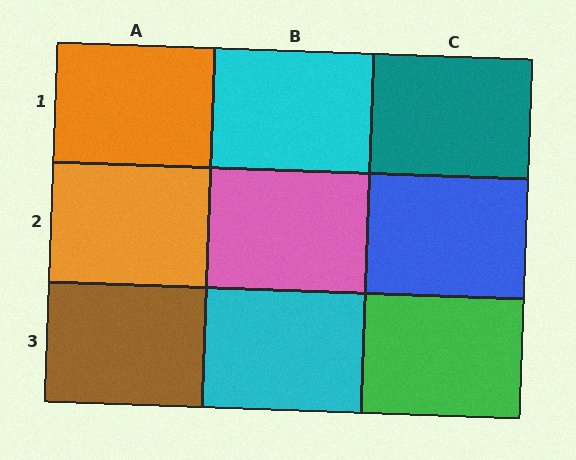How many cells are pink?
1 cell is pink.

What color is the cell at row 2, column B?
Pink.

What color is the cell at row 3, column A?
Brown.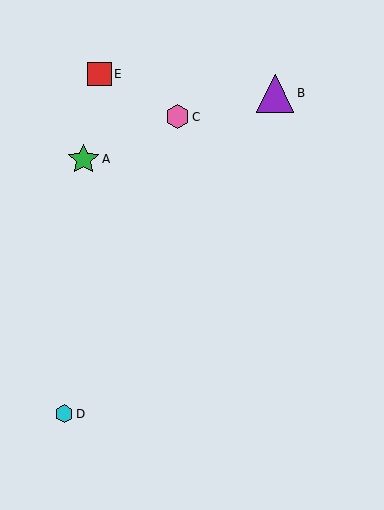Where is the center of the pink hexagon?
The center of the pink hexagon is at (178, 117).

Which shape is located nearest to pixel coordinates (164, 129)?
The pink hexagon (labeled C) at (178, 117) is nearest to that location.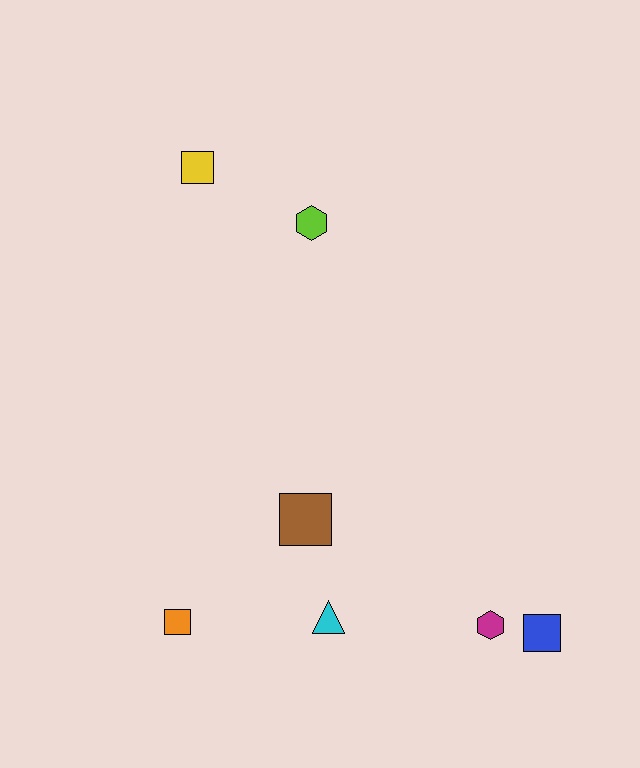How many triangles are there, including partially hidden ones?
There is 1 triangle.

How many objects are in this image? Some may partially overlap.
There are 7 objects.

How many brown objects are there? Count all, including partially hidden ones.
There is 1 brown object.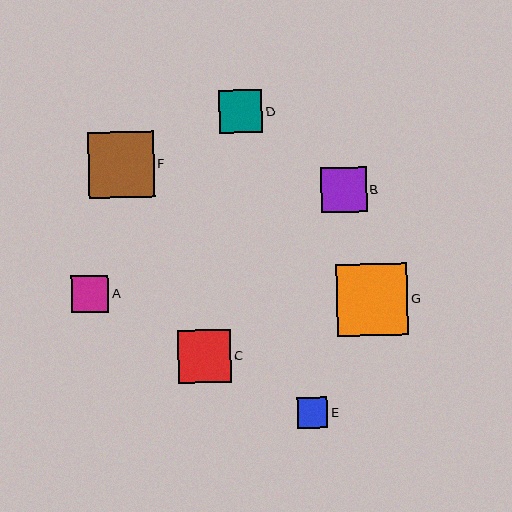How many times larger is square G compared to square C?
Square G is approximately 1.3 times the size of square C.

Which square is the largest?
Square G is the largest with a size of approximately 72 pixels.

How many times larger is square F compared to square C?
Square F is approximately 1.2 times the size of square C.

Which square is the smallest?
Square E is the smallest with a size of approximately 31 pixels.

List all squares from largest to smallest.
From largest to smallest: G, F, C, B, D, A, E.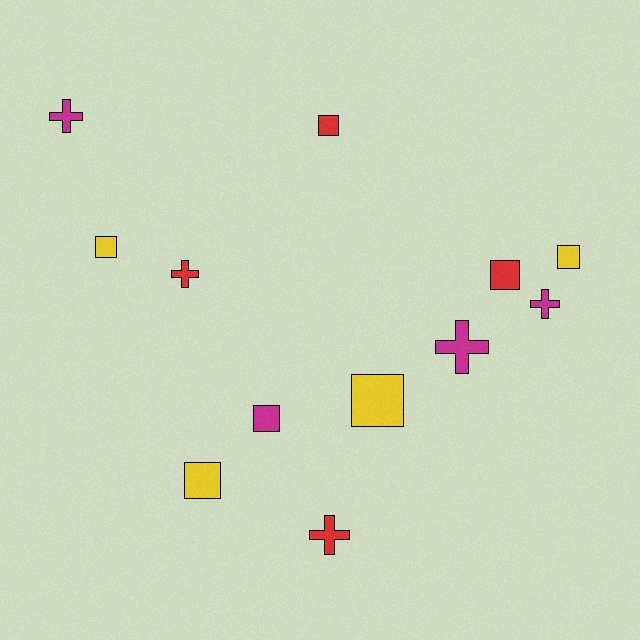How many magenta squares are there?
There is 1 magenta square.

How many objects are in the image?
There are 12 objects.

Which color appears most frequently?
Yellow, with 4 objects.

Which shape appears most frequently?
Square, with 7 objects.